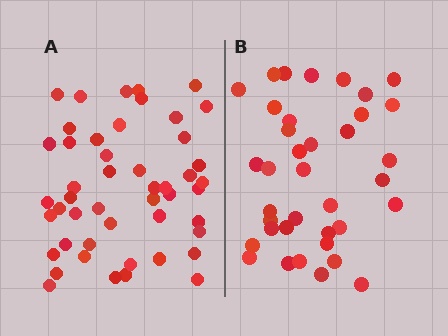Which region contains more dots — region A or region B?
Region A (the left region) has more dots.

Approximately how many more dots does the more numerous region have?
Region A has roughly 12 or so more dots than region B.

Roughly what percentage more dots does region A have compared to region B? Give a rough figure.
About 30% more.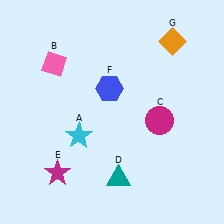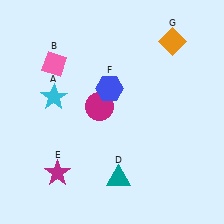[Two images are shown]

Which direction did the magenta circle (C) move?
The magenta circle (C) moved left.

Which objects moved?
The objects that moved are: the cyan star (A), the magenta circle (C).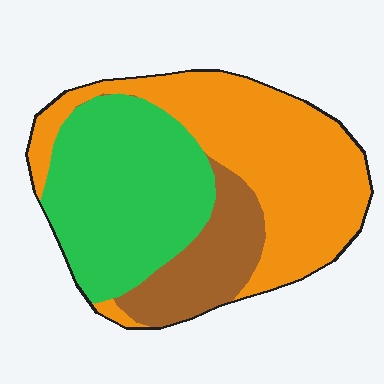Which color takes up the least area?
Brown, at roughly 15%.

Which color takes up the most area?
Orange, at roughly 45%.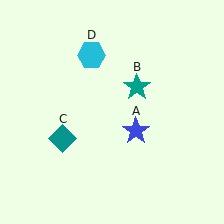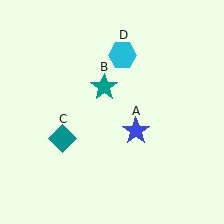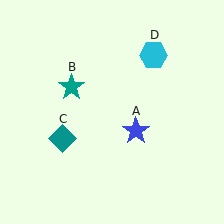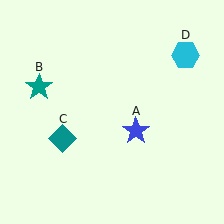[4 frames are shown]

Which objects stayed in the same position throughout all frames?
Blue star (object A) and teal diamond (object C) remained stationary.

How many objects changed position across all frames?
2 objects changed position: teal star (object B), cyan hexagon (object D).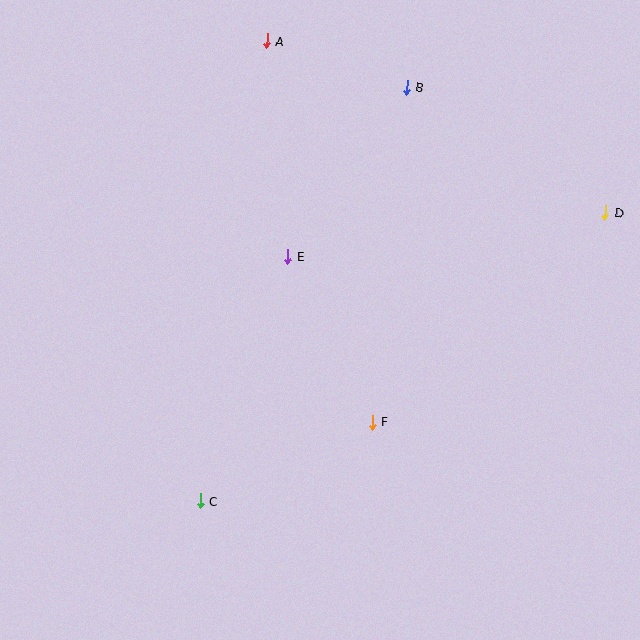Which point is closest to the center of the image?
Point E at (288, 256) is closest to the center.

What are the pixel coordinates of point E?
Point E is at (288, 256).